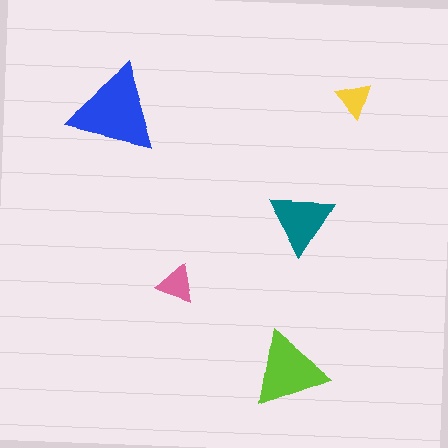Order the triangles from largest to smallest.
the blue one, the lime one, the teal one, the pink one, the yellow one.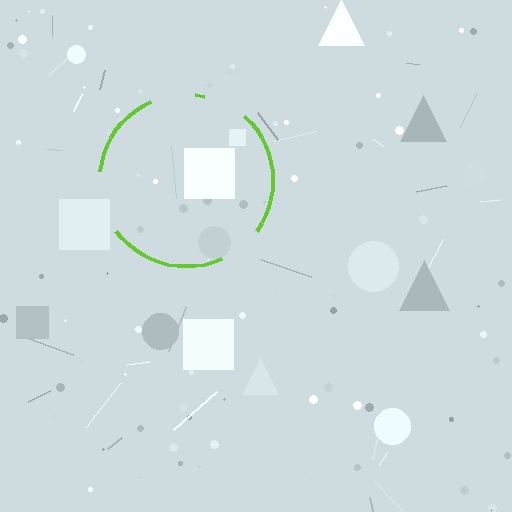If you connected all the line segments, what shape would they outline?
They would outline a circle.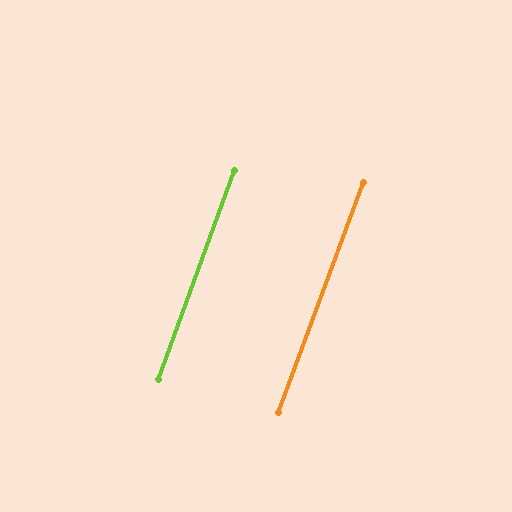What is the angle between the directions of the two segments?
Approximately 0 degrees.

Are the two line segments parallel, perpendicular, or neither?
Parallel — their directions differ by only 0.3°.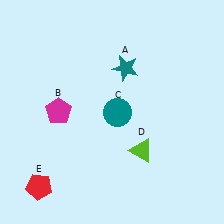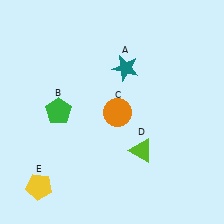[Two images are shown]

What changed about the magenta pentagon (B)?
In Image 1, B is magenta. In Image 2, it changed to green.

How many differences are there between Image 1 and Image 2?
There are 3 differences between the two images.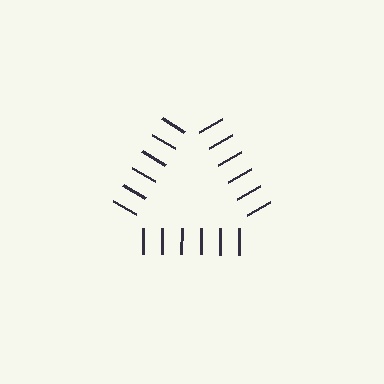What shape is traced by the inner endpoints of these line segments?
An illusory triangle — the line segments terminate on its edges but no continuous stroke is drawn.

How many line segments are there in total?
18 — 6 along each of the 3 edges.